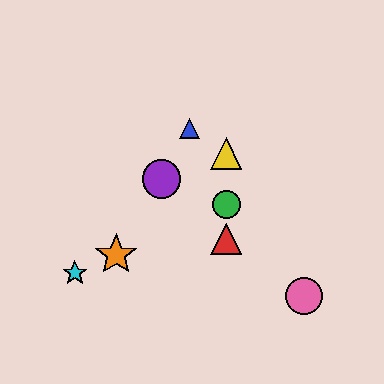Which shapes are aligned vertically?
The red triangle, the green circle, the yellow triangle are aligned vertically.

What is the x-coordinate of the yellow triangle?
The yellow triangle is at x≈226.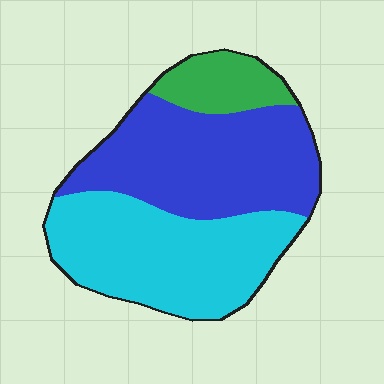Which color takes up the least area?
Green, at roughly 15%.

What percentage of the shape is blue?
Blue covers roughly 45% of the shape.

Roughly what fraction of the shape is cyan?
Cyan covers 43% of the shape.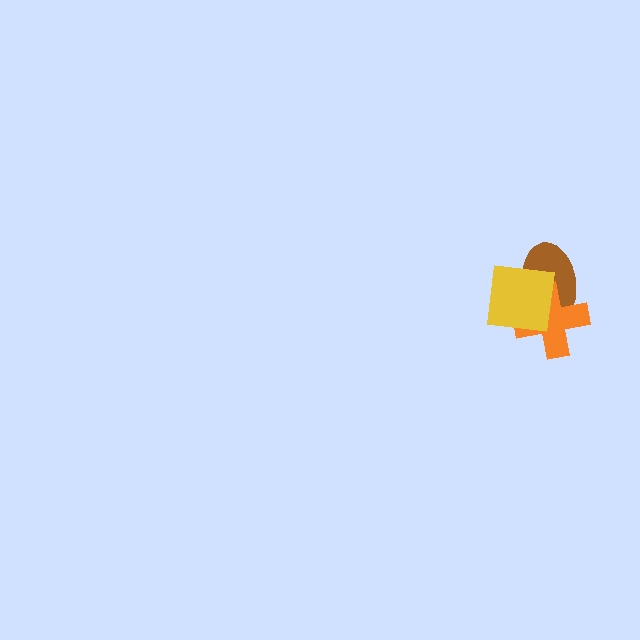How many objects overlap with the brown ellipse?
2 objects overlap with the brown ellipse.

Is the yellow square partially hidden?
No, no other shape covers it.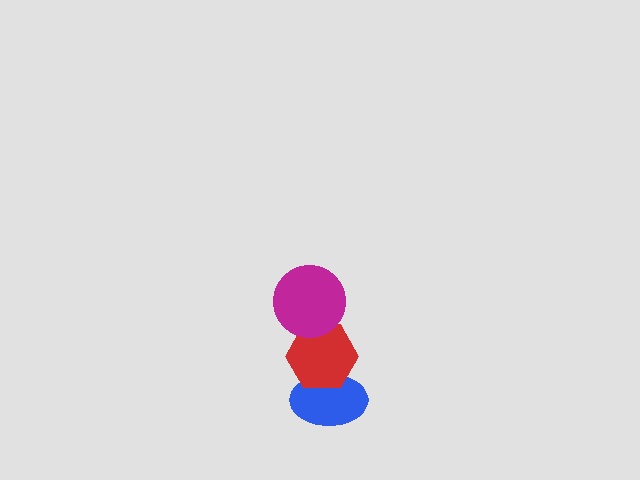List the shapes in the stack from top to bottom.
From top to bottom: the magenta circle, the red hexagon, the blue ellipse.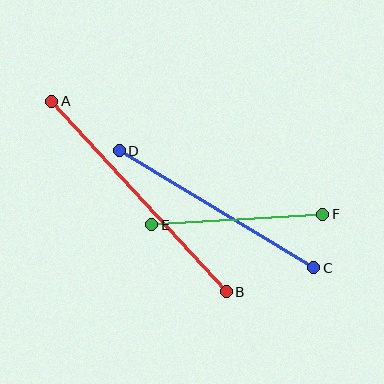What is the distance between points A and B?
The distance is approximately 259 pixels.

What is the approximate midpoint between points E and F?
The midpoint is at approximately (237, 219) pixels.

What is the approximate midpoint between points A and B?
The midpoint is at approximately (139, 196) pixels.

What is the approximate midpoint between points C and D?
The midpoint is at approximately (217, 209) pixels.